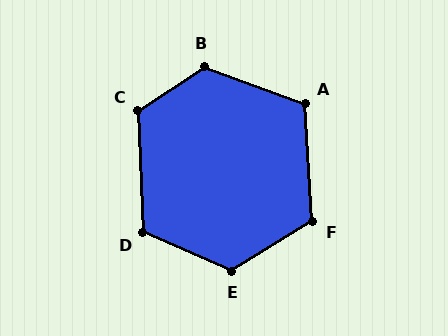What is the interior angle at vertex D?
Approximately 116 degrees (obtuse).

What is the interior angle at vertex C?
Approximately 121 degrees (obtuse).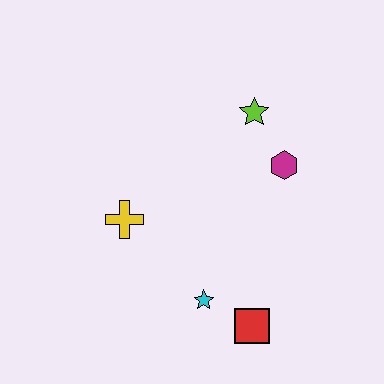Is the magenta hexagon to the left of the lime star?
No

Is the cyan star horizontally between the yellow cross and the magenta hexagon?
Yes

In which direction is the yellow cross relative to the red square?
The yellow cross is to the left of the red square.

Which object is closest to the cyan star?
The red square is closest to the cyan star.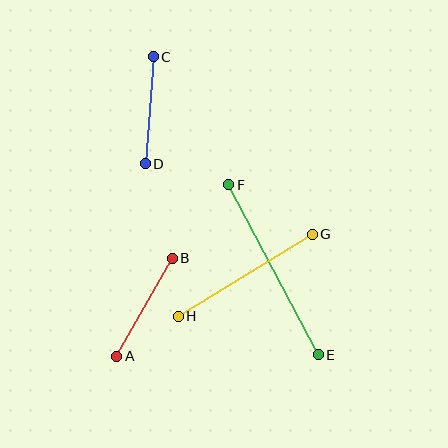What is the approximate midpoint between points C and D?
The midpoint is at approximately (149, 110) pixels.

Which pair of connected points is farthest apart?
Points E and F are farthest apart.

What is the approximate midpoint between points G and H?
The midpoint is at approximately (245, 275) pixels.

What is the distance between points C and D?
The distance is approximately 107 pixels.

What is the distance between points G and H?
The distance is approximately 157 pixels.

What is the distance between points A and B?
The distance is approximately 113 pixels.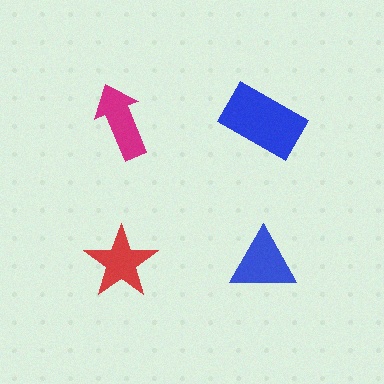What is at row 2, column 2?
A blue triangle.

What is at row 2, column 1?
A red star.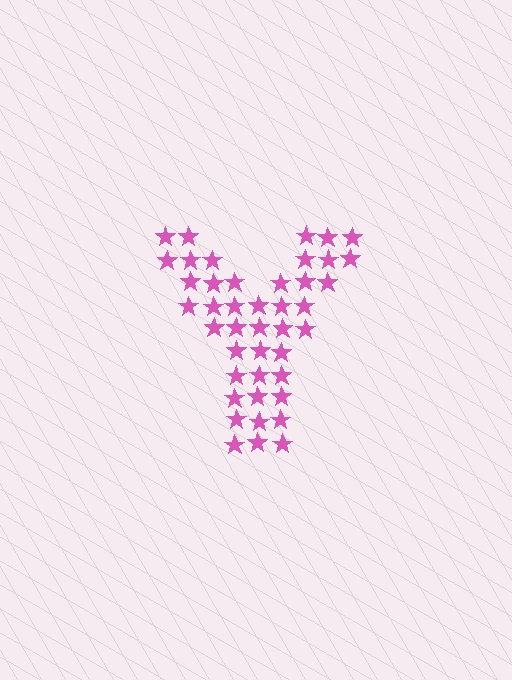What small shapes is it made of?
It is made of small stars.